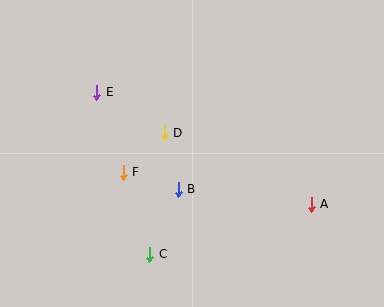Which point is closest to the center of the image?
Point D at (164, 133) is closest to the center.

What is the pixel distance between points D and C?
The distance between D and C is 123 pixels.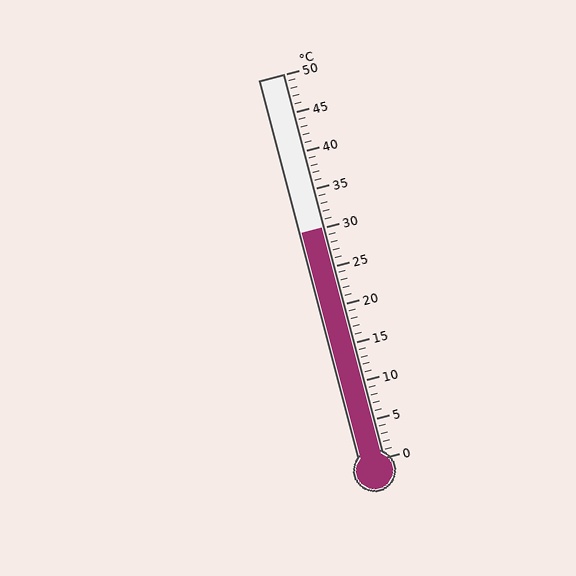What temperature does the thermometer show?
The thermometer shows approximately 30°C.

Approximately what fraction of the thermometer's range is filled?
The thermometer is filled to approximately 60% of its range.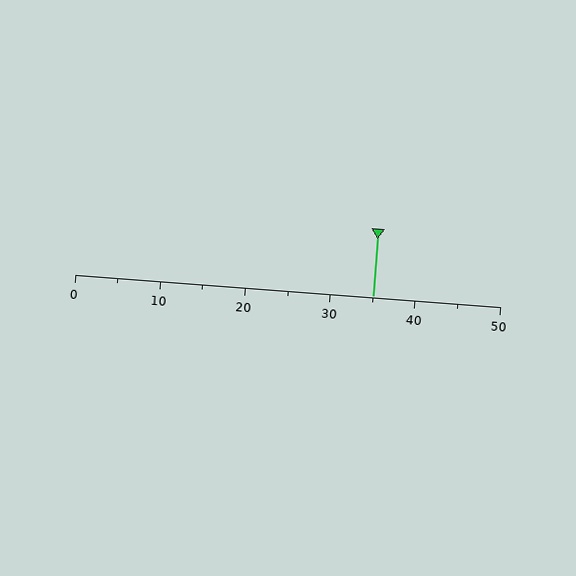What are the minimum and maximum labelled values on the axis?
The axis runs from 0 to 50.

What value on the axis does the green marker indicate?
The marker indicates approximately 35.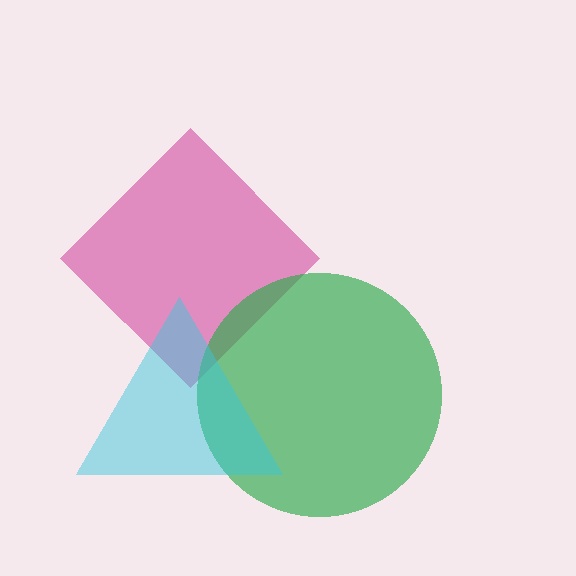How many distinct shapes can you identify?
There are 3 distinct shapes: a magenta diamond, a green circle, a cyan triangle.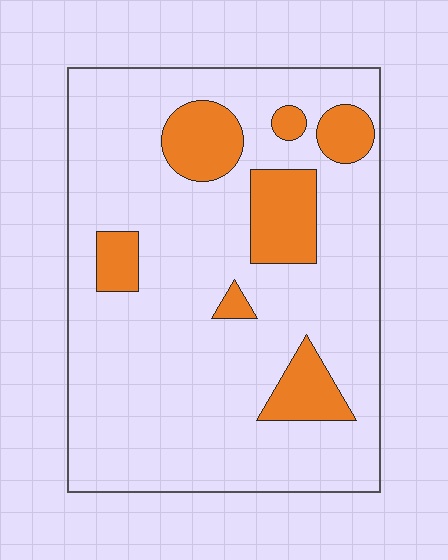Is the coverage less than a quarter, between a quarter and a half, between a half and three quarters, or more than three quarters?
Less than a quarter.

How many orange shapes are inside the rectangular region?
7.